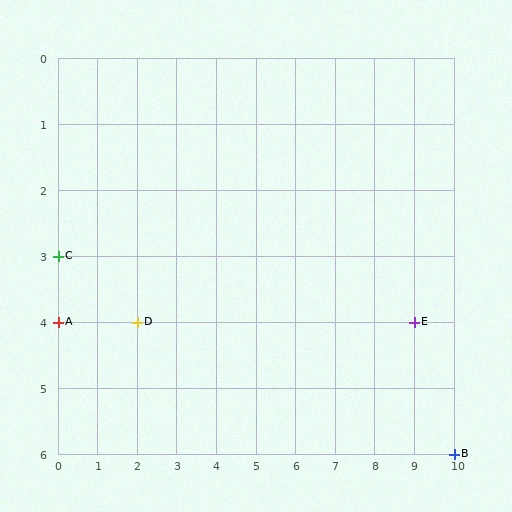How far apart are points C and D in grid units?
Points C and D are 2 columns and 1 row apart (about 2.2 grid units diagonally).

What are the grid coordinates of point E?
Point E is at grid coordinates (9, 4).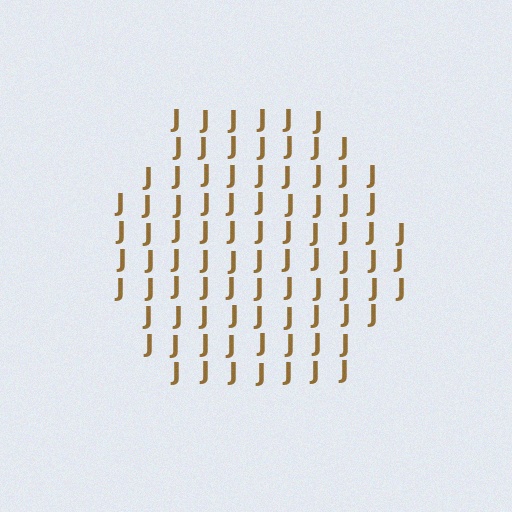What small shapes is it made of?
It is made of small letter J's.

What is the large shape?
The large shape is a hexagon.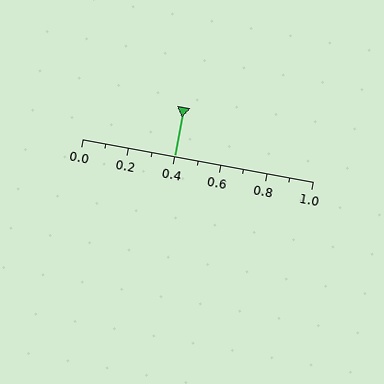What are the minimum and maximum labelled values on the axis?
The axis runs from 0.0 to 1.0.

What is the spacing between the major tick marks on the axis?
The major ticks are spaced 0.2 apart.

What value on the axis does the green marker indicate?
The marker indicates approximately 0.4.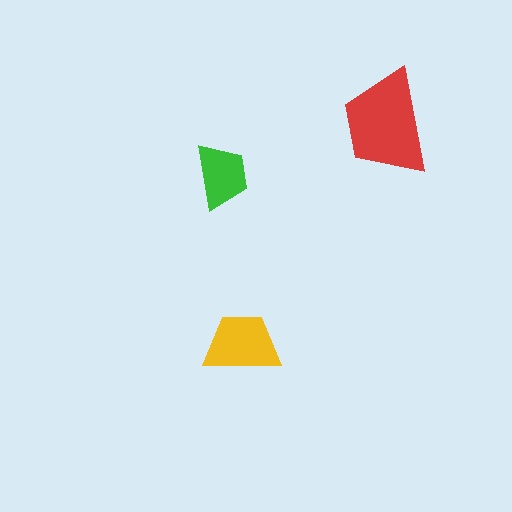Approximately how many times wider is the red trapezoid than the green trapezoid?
About 1.5 times wider.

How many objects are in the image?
There are 3 objects in the image.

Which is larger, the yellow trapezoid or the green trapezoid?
The yellow one.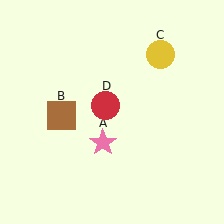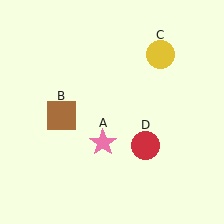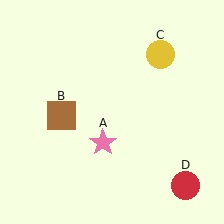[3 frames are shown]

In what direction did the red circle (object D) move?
The red circle (object D) moved down and to the right.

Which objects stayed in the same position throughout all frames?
Pink star (object A) and brown square (object B) and yellow circle (object C) remained stationary.